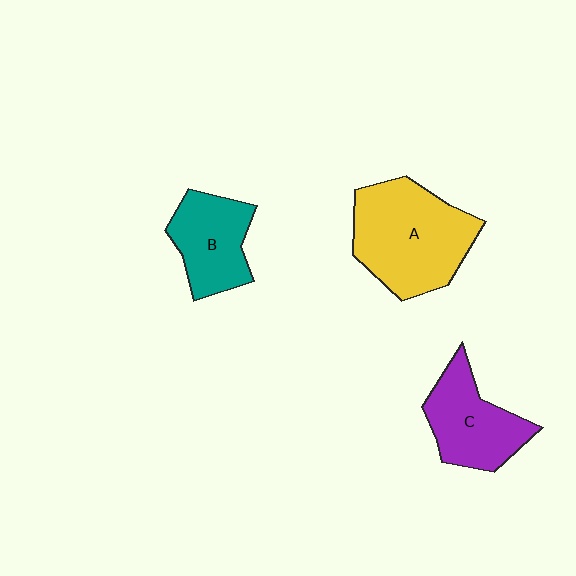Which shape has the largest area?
Shape A (yellow).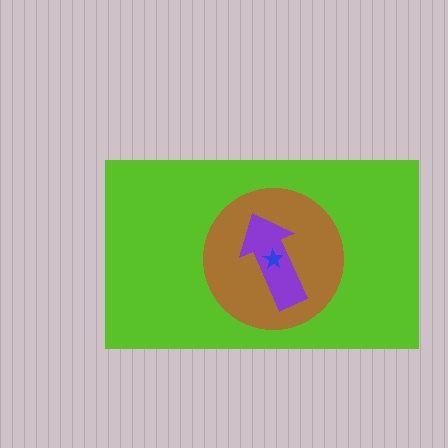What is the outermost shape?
The lime rectangle.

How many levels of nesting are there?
4.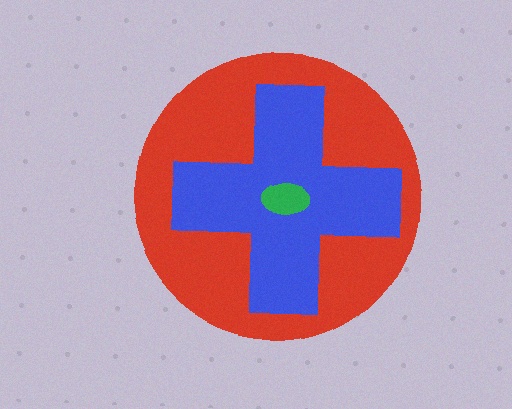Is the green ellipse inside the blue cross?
Yes.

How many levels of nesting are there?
3.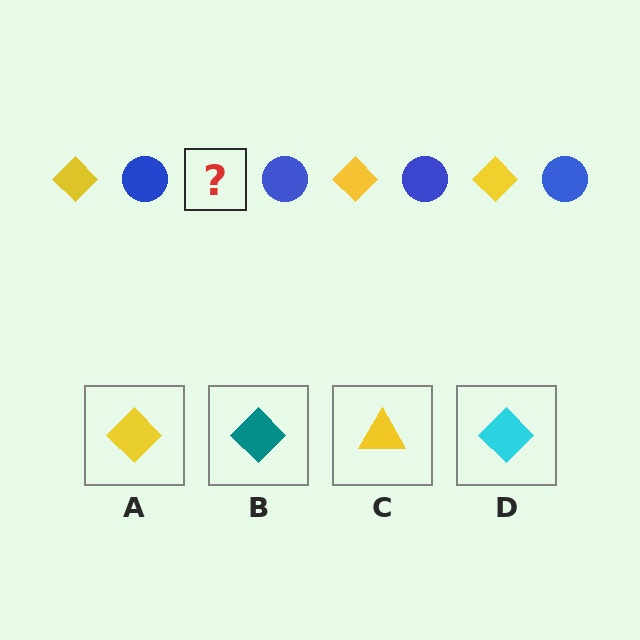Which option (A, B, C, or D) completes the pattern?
A.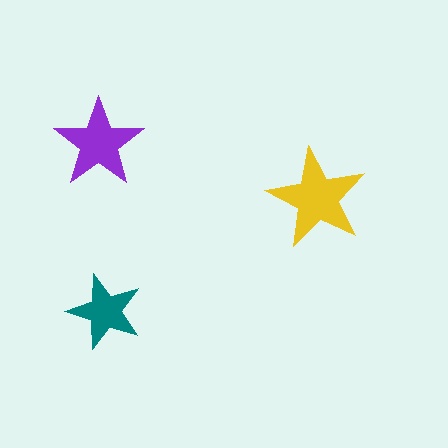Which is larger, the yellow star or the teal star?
The yellow one.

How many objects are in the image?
There are 3 objects in the image.